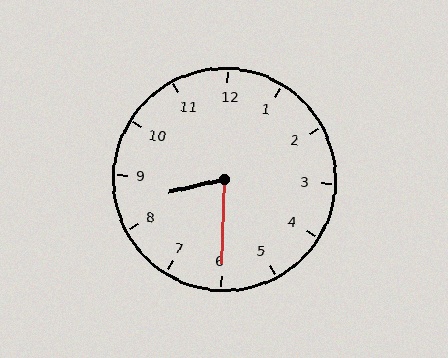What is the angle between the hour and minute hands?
Approximately 75 degrees.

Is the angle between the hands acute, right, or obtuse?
It is acute.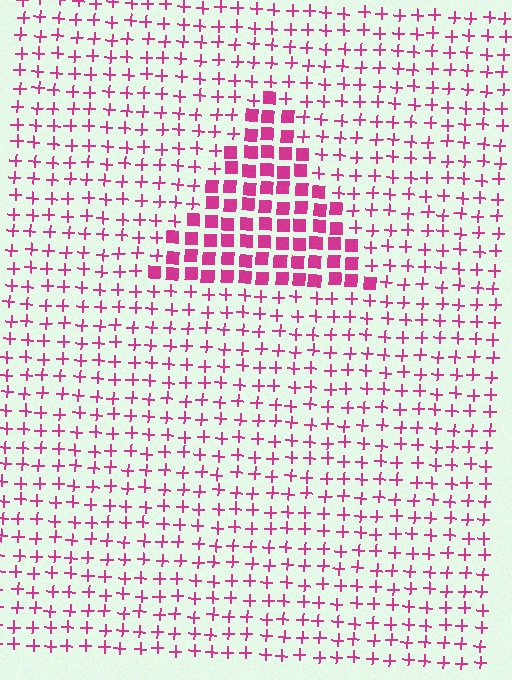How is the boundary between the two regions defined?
The boundary is defined by a change in element shape: squares inside vs. plus signs outside. All elements share the same color and spacing.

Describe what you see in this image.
The image is filled with small magenta elements arranged in a uniform grid. A triangle-shaped region contains squares, while the surrounding area contains plus signs. The boundary is defined purely by the change in element shape.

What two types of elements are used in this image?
The image uses squares inside the triangle region and plus signs outside it.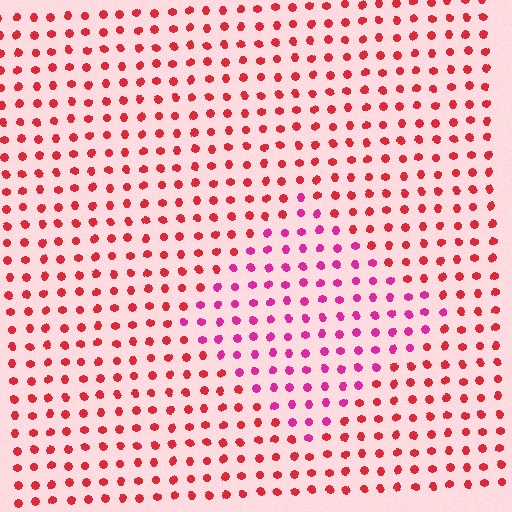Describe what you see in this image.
The image is filled with small red elements in a uniform arrangement. A diamond-shaped region is visible where the elements are tinted to a slightly different hue, forming a subtle color boundary.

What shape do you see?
I see a diamond.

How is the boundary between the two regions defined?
The boundary is defined purely by a slight shift in hue (about 35 degrees). Spacing, size, and orientation are identical on both sides.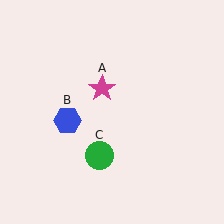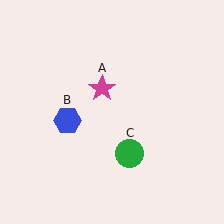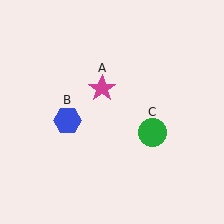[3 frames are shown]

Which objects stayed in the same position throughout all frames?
Magenta star (object A) and blue hexagon (object B) remained stationary.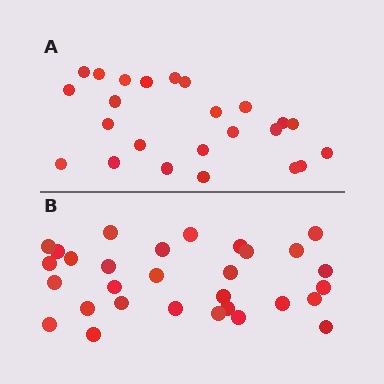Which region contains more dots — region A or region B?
Region B (the bottom region) has more dots.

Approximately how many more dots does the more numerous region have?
Region B has about 6 more dots than region A.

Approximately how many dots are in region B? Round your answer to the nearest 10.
About 30 dots.